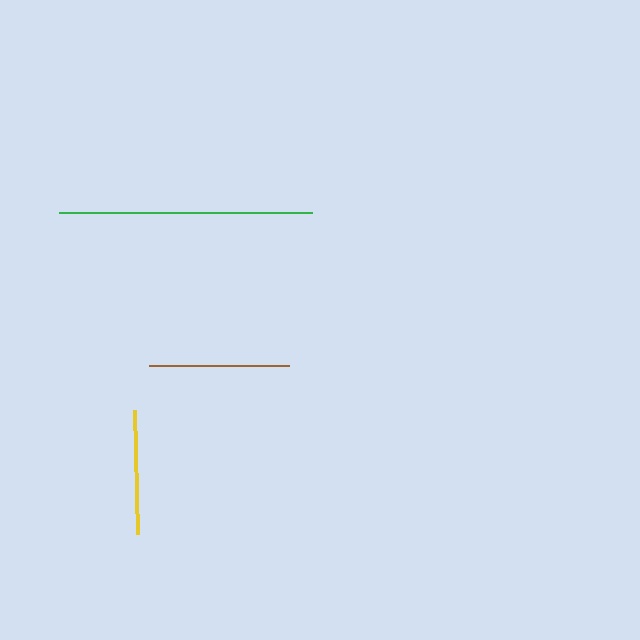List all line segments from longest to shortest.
From longest to shortest: green, brown, yellow.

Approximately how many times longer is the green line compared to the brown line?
The green line is approximately 1.8 times the length of the brown line.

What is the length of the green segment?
The green segment is approximately 252 pixels long.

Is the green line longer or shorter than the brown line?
The green line is longer than the brown line.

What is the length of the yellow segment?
The yellow segment is approximately 124 pixels long.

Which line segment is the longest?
The green line is the longest at approximately 252 pixels.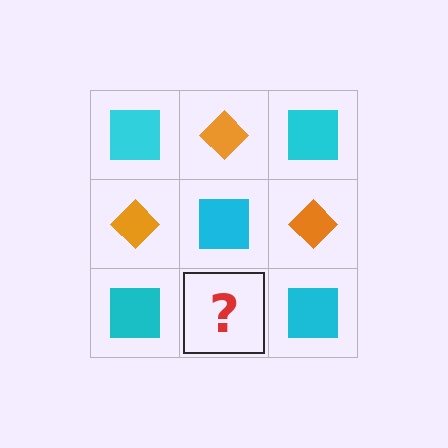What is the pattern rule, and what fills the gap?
The rule is that it alternates cyan square and orange diamond in a checkerboard pattern. The gap should be filled with an orange diamond.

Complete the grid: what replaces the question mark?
The question mark should be replaced with an orange diamond.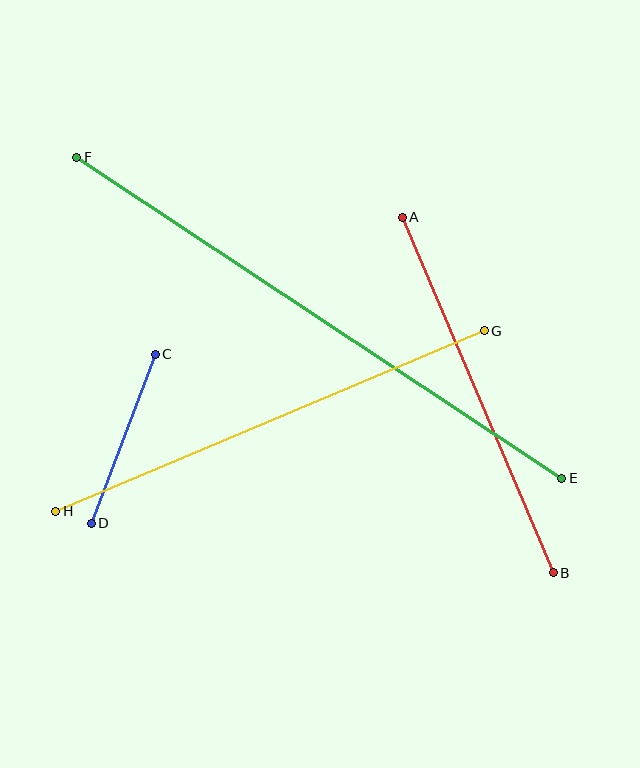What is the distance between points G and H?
The distance is approximately 465 pixels.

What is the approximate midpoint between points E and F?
The midpoint is at approximately (319, 318) pixels.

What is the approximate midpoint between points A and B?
The midpoint is at approximately (478, 395) pixels.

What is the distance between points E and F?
The distance is approximately 582 pixels.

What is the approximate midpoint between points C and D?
The midpoint is at approximately (123, 439) pixels.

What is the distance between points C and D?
The distance is approximately 181 pixels.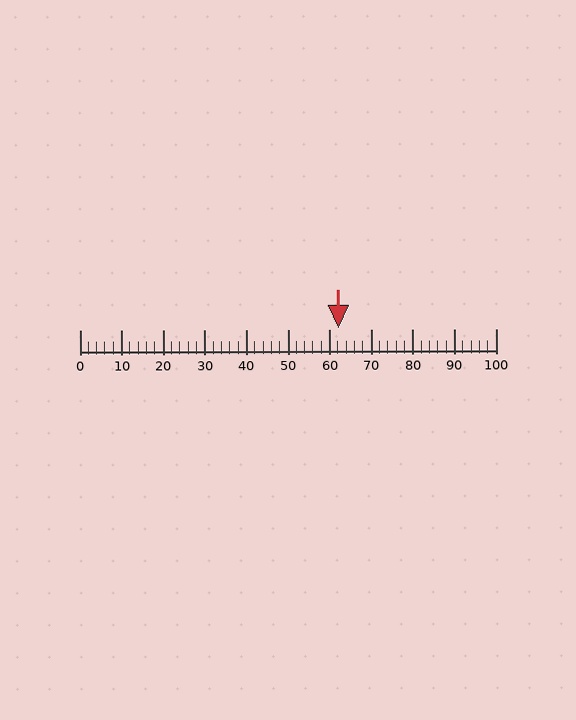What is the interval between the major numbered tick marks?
The major tick marks are spaced 10 units apart.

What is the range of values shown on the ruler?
The ruler shows values from 0 to 100.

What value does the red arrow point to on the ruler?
The red arrow points to approximately 62.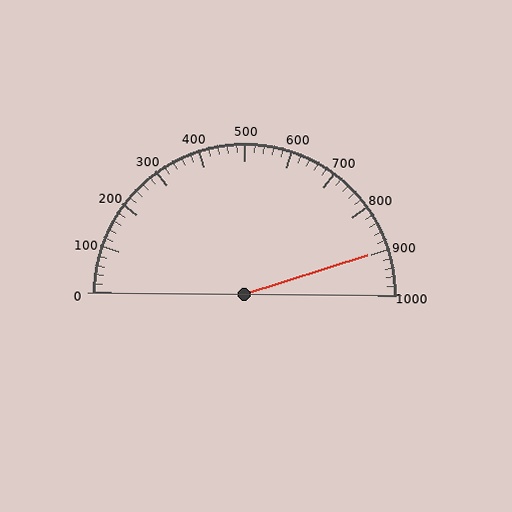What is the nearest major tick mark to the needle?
The nearest major tick mark is 900.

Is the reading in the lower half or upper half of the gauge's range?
The reading is in the upper half of the range (0 to 1000).